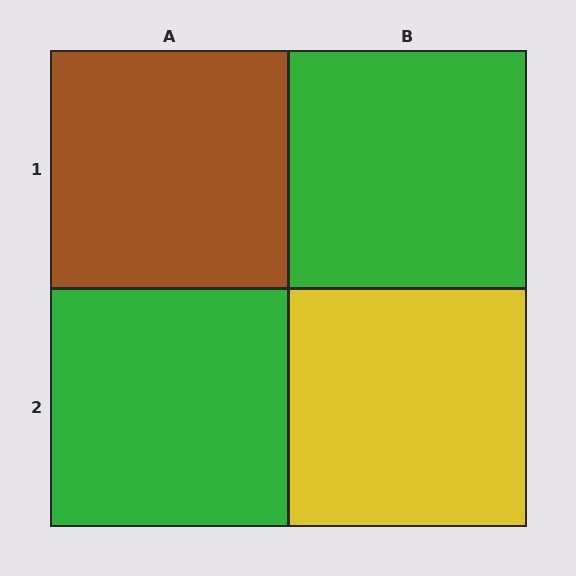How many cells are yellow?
1 cell is yellow.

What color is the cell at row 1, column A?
Brown.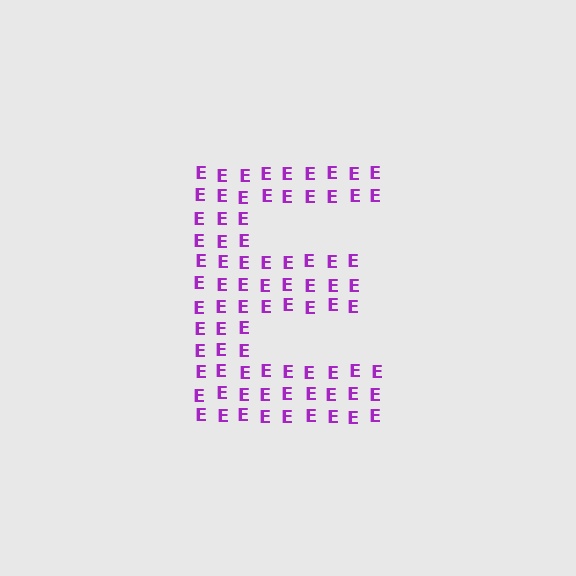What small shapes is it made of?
It is made of small letter E's.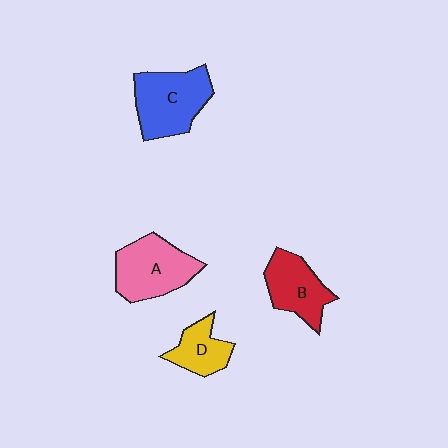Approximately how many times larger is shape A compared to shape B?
Approximately 1.2 times.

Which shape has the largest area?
Shape C (blue).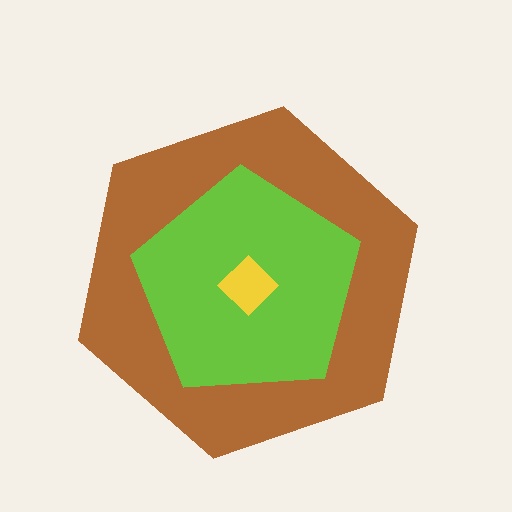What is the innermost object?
The yellow diamond.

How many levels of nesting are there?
3.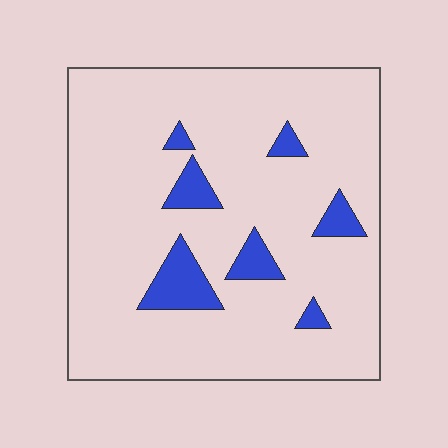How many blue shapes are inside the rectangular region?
7.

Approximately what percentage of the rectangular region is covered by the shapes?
Approximately 10%.